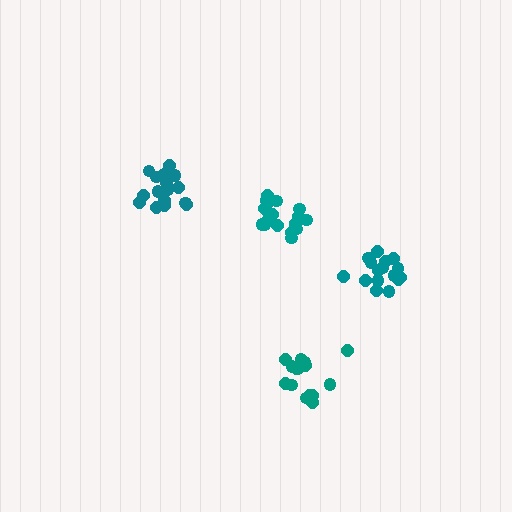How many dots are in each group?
Group 1: 17 dots, Group 2: 17 dots, Group 3: 16 dots, Group 4: 17 dots (67 total).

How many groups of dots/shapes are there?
There are 4 groups.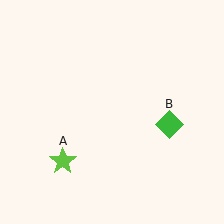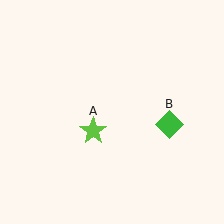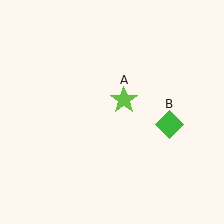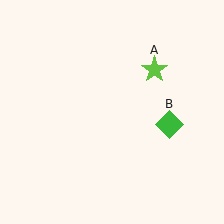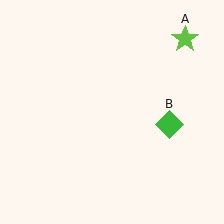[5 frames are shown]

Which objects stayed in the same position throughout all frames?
Green diamond (object B) remained stationary.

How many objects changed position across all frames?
1 object changed position: lime star (object A).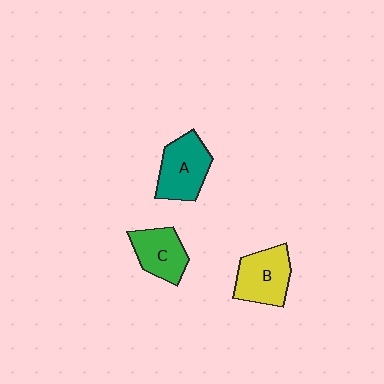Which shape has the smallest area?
Shape C (green).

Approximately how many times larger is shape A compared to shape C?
Approximately 1.2 times.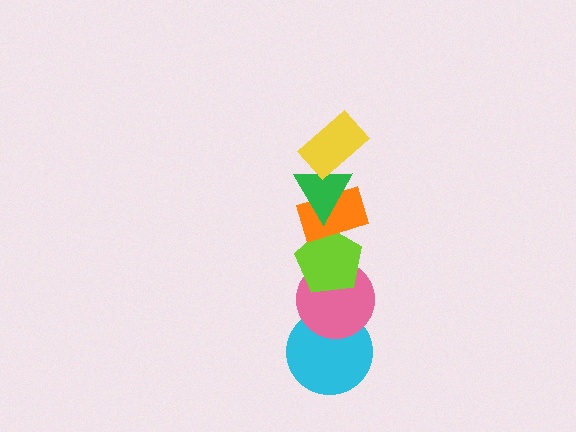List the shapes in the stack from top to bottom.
From top to bottom: the yellow rectangle, the green triangle, the orange rectangle, the lime pentagon, the pink circle, the cyan circle.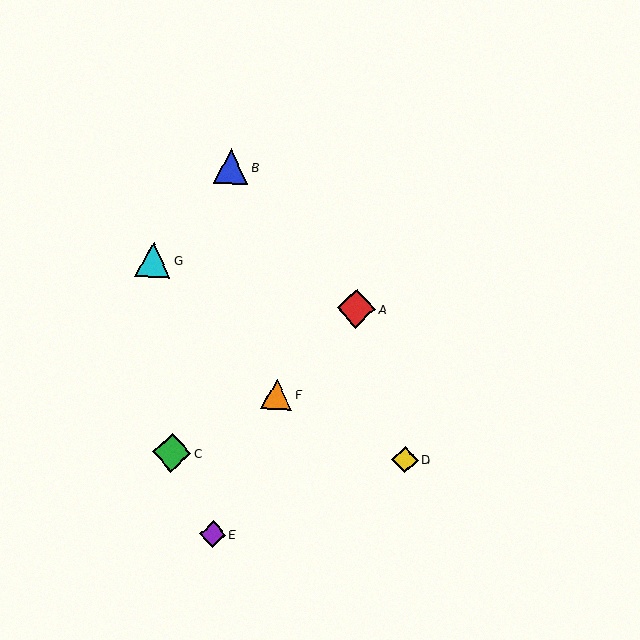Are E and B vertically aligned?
Yes, both are at x≈213.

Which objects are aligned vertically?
Objects B, E are aligned vertically.